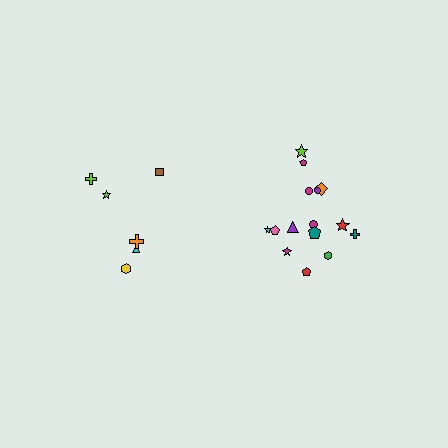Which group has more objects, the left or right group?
The right group.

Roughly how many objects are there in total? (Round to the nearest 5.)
Roughly 20 objects in total.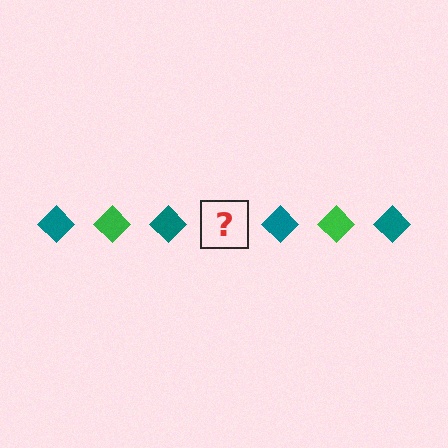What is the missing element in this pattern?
The missing element is a green diamond.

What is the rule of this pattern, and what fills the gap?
The rule is that the pattern cycles through teal, green diamonds. The gap should be filled with a green diamond.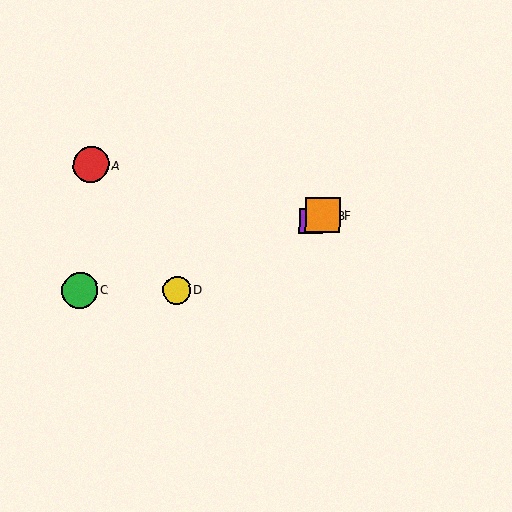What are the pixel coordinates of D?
Object D is at (177, 290).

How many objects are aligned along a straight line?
4 objects (B, D, E, F) are aligned along a straight line.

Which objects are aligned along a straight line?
Objects B, D, E, F are aligned along a straight line.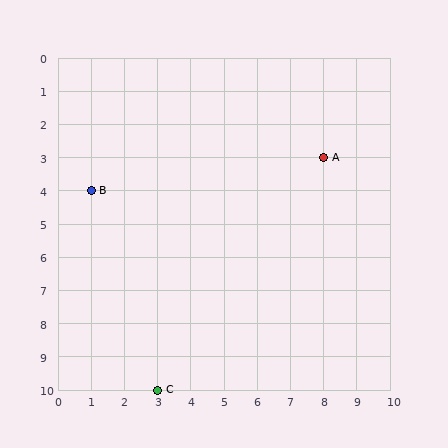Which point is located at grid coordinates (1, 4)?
Point B is at (1, 4).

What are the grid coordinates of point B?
Point B is at grid coordinates (1, 4).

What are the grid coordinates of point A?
Point A is at grid coordinates (8, 3).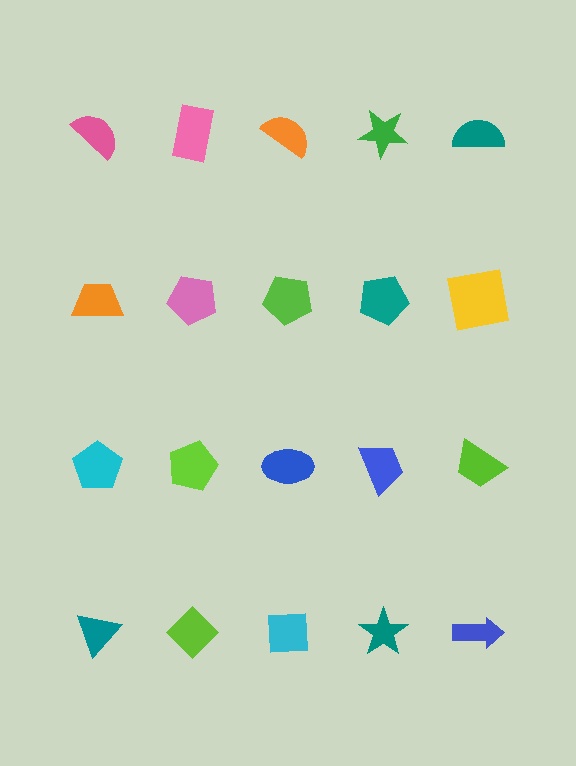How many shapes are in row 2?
5 shapes.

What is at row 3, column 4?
A blue trapezoid.